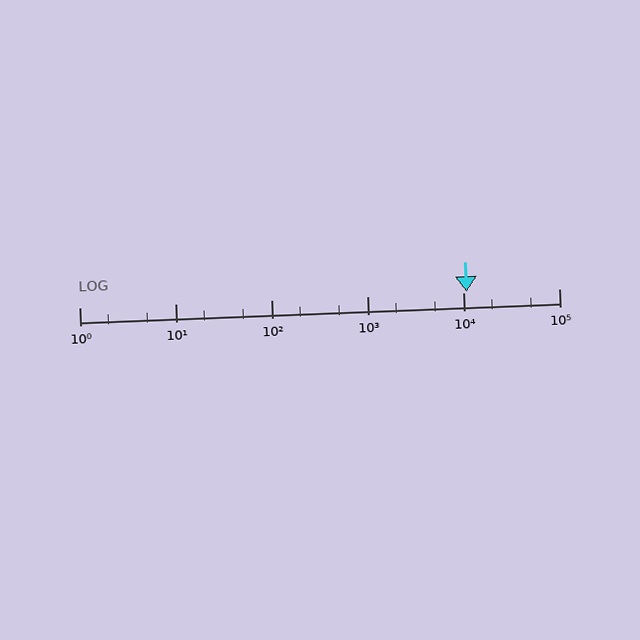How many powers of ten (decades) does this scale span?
The scale spans 5 decades, from 1 to 100000.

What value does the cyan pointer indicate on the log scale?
The pointer indicates approximately 11000.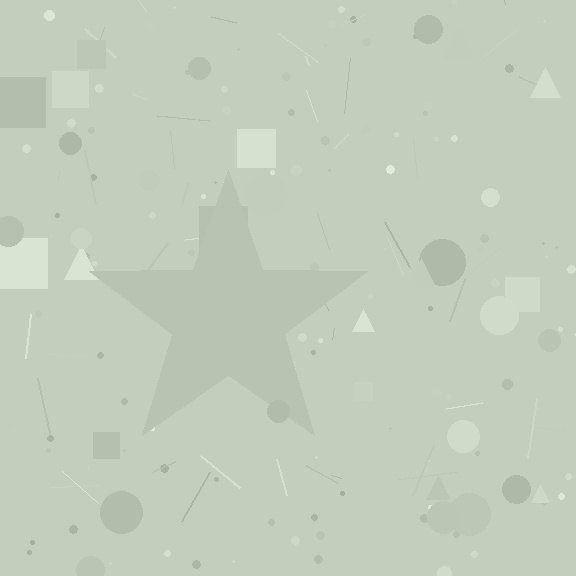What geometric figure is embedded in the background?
A star is embedded in the background.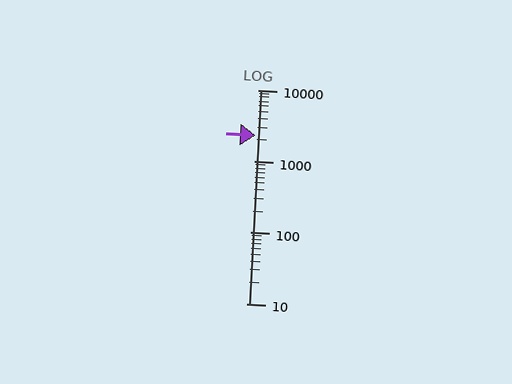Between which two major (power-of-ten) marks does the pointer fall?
The pointer is between 1000 and 10000.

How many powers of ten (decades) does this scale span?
The scale spans 3 decades, from 10 to 10000.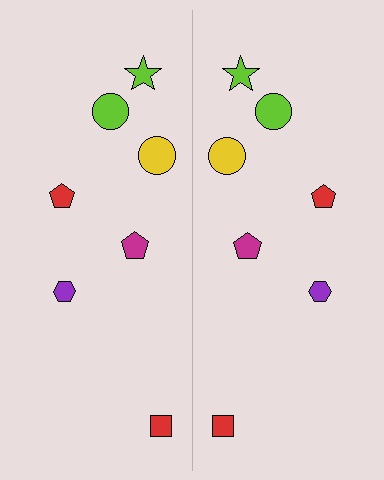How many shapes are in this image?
There are 14 shapes in this image.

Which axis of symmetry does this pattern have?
The pattern has a vertical axis of symmetry running through the center of the image.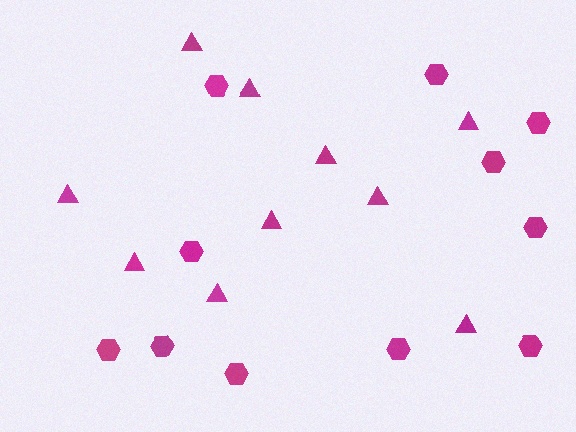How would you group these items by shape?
There are 2 groups: one group of hexagons (11) and one group of triangles (10).